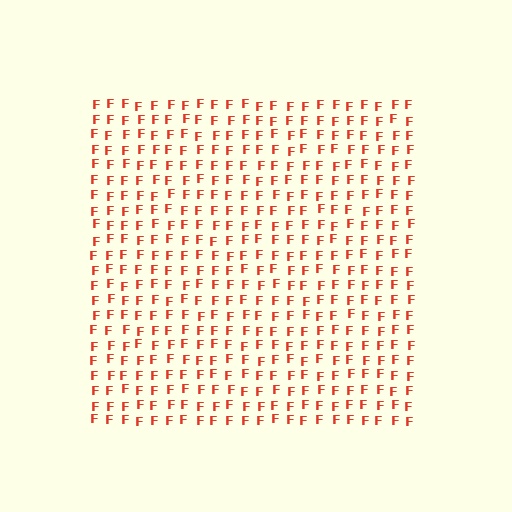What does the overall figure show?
The overall figure shows a square.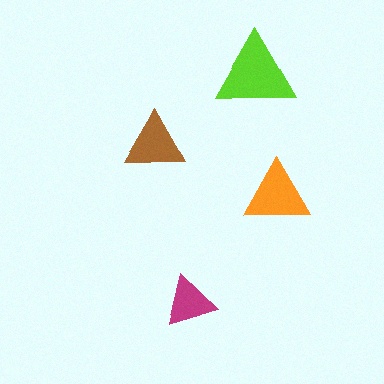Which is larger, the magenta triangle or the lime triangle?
The lime one.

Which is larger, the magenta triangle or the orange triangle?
The orange one.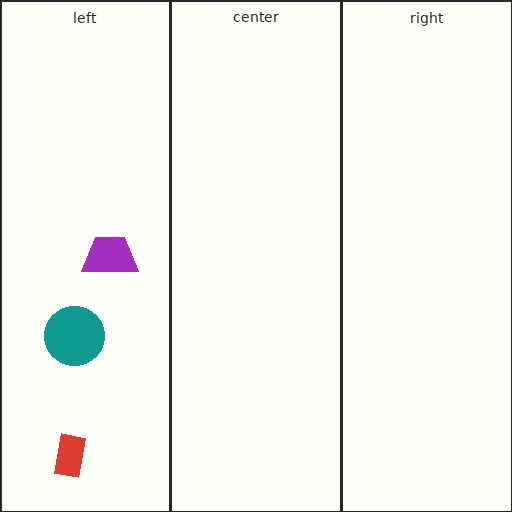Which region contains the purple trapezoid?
The left region.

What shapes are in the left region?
The teal circle, the purple trapezoid, the red rectangle.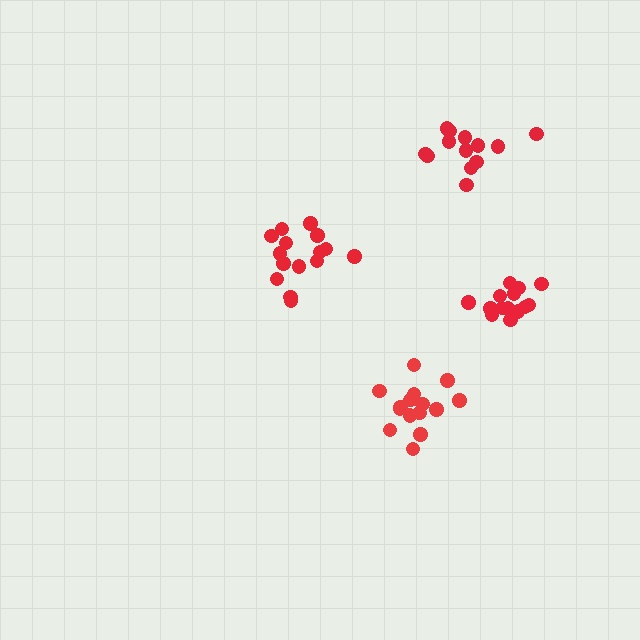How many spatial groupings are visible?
There are 4 spatial groupings.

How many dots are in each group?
Group 1: 15 dots, Group 2: 15 dots, Group 3: 14 dots, Group 4: 14 dots (58 total).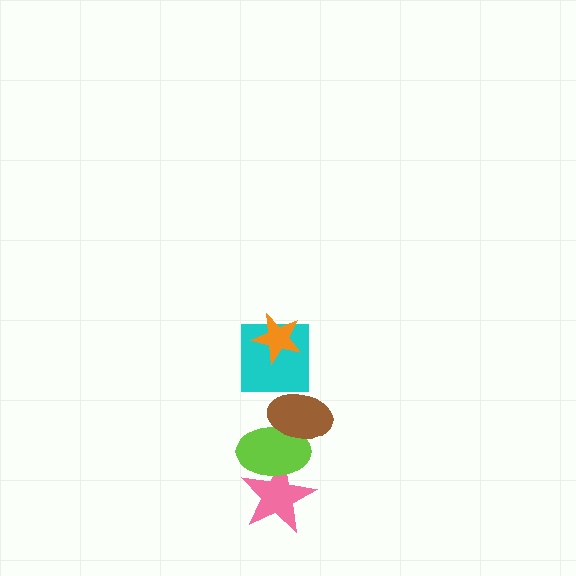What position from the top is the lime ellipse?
The lime ellipse is 4th from the top.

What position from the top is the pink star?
The pink star is 5th from the top.